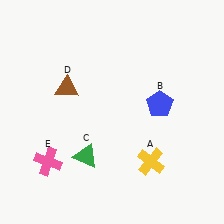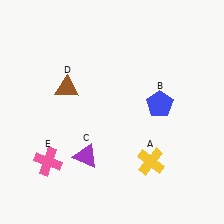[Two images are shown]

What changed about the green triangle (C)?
In Image 1, C is green. In Image 2, it changed to purple.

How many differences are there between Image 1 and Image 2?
There is 1 difference between the two images.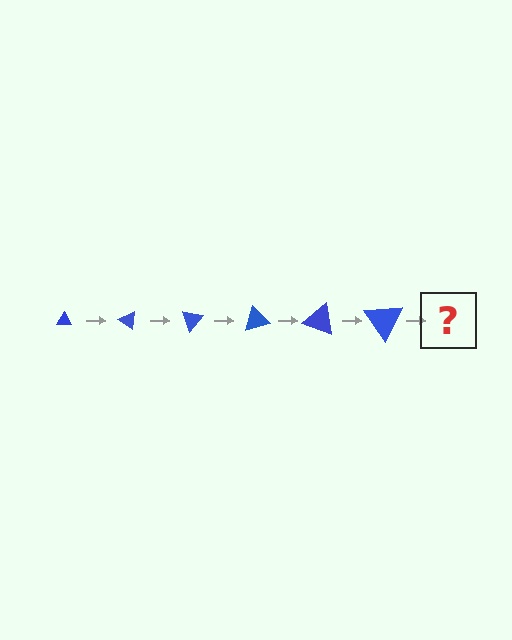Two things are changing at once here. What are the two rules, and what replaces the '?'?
The two rules are that the triangle grows larger each step and it rotates 35 degrees each step. The '?' should be a triangle, larger than the previous one and rotated 210 degrees from the start.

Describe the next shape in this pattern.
It should be a triangle, larger than the previous one and rotated 210 degrees from the start.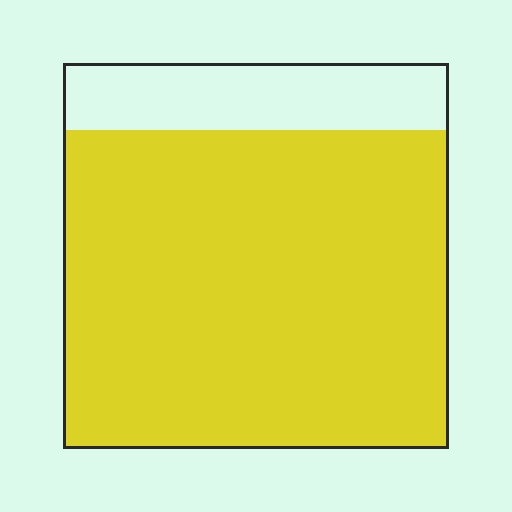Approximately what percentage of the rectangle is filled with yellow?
Approximately 85%.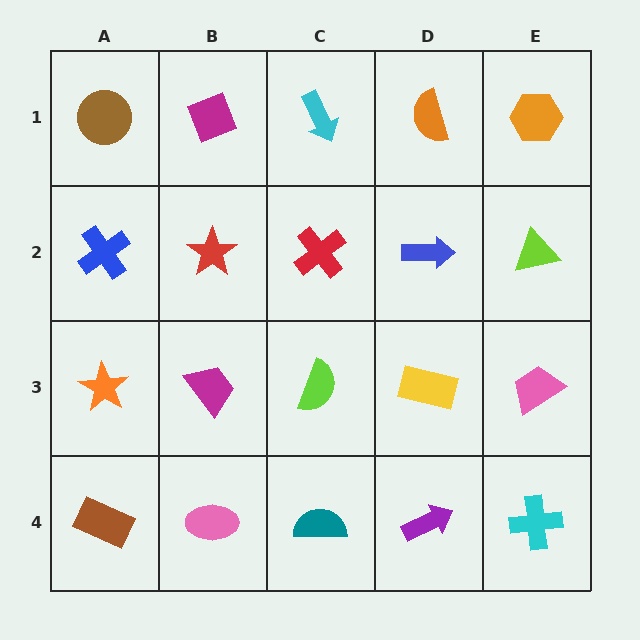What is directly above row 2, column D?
An orange semicircle.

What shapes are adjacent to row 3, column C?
A red cross (row 2, column C), a teal semicircle (row 4, column C), a magenta trapezoid (row 3, column B), a yellow rectangle (row 3, column D).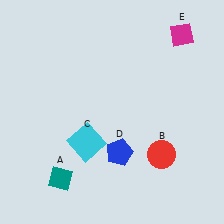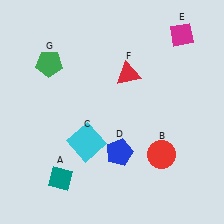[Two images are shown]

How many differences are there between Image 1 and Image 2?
There are 2 differences between the two images.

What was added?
A red triangle (F), a green pentagon (G) were added in Image 2.